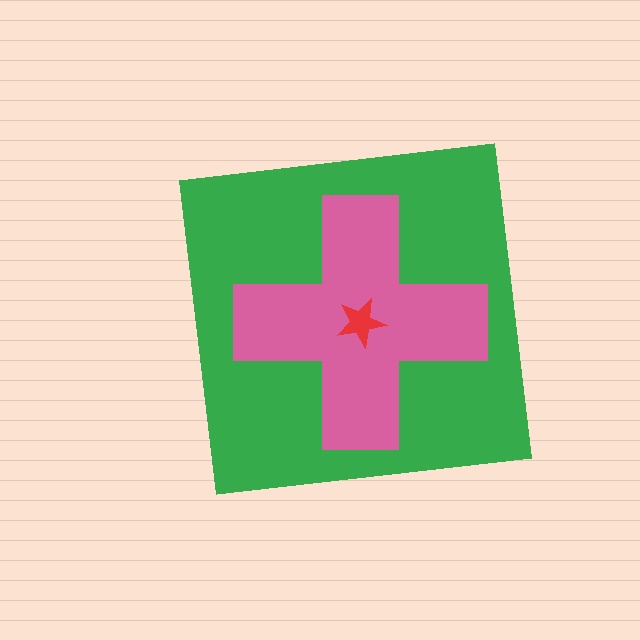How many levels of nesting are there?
3.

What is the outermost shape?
The green square.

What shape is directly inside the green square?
The pink cross.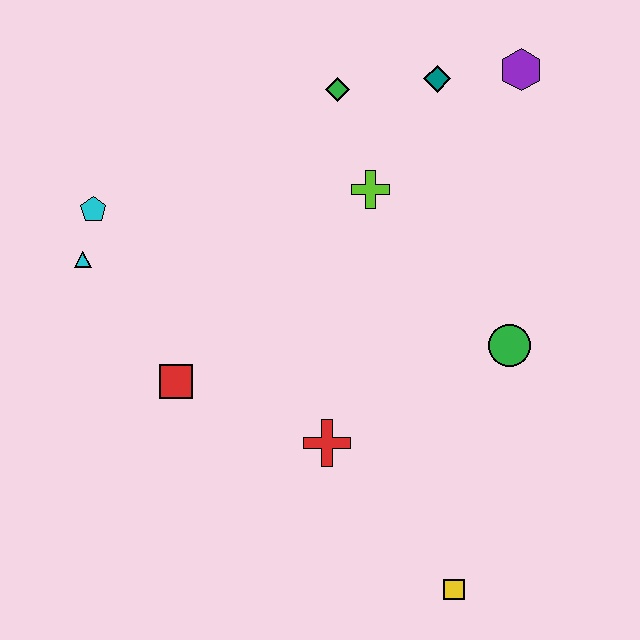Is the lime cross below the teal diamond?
Yes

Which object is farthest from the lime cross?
The yellow square is farthest from the lime cross.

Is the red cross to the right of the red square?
Yes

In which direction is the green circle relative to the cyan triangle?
The green circle is to the right of the cyan triangle.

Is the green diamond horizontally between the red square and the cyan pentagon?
No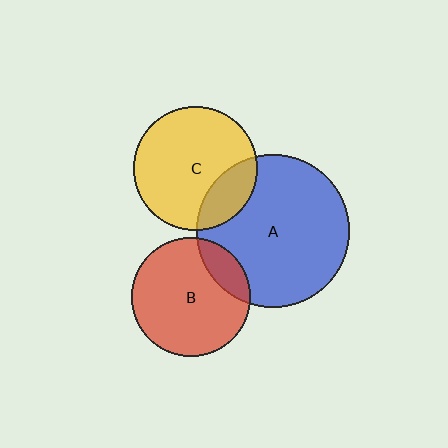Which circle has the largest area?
Circle A (blue).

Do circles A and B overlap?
Yes.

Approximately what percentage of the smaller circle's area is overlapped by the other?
Approximately 15%.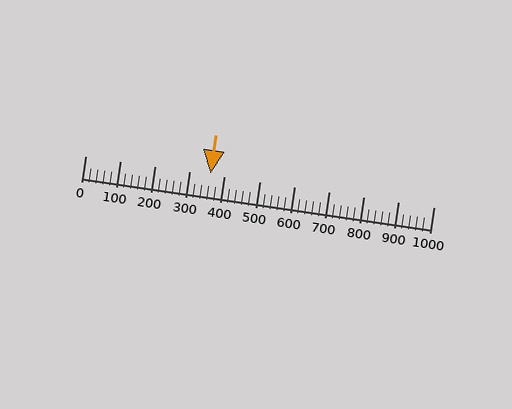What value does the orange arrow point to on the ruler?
The orange arrow points to approximately 360.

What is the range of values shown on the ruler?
The ruler shows values from 0 to 1000.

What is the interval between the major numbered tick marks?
The major tick marks are spaced 100 units apart.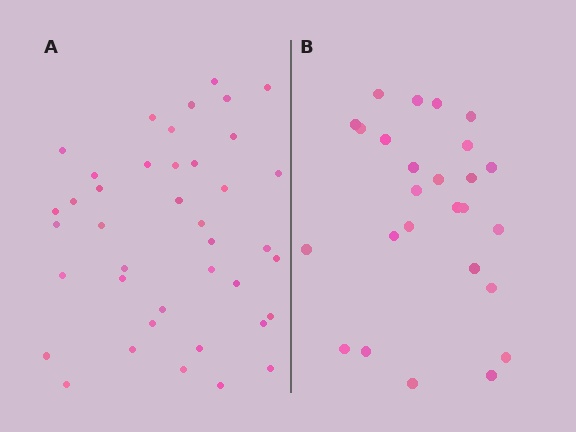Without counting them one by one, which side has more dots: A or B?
Region A (the left region) has more dots.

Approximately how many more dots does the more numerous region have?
Region A has approximately 15 more dots than region B.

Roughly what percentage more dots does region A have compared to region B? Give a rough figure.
About 55% more.